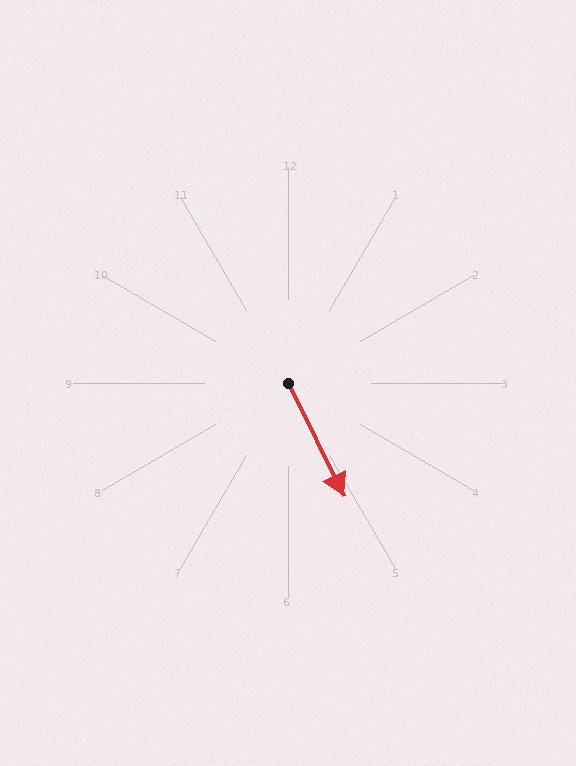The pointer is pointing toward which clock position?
Roughly 5 o'clock.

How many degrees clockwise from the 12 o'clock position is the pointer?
Approximately 154 degrees.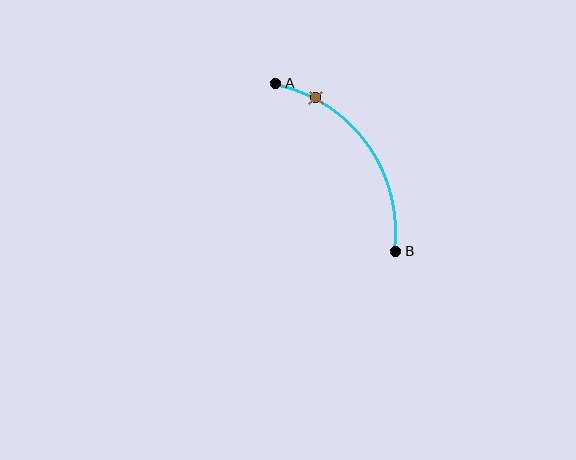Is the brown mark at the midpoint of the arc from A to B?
No. The brown mark lies on the arc but is closer to endpoint A. The arc midpoint would be at the point on the curve equidistant along the arc from both A and B.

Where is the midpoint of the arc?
The arc midpoint is the point on the curve farthest from the straight line joining A and B. It sits above and to the right of that line.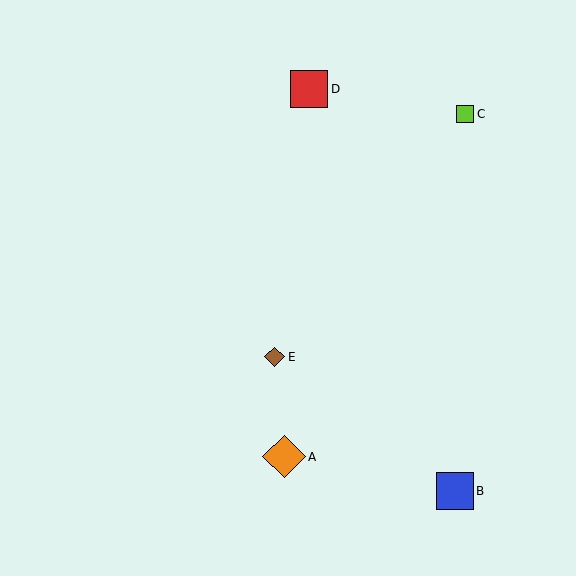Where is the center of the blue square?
The center of the blue square is at (455, 491).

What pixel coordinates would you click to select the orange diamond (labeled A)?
Click at (284, 457) to select the orange diamond A.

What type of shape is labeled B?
Shape B is a blue square.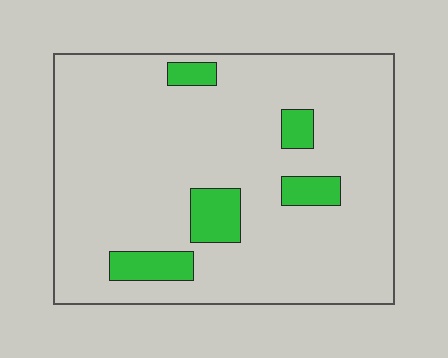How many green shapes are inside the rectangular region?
5.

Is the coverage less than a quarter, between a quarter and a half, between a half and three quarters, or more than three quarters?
Less than a quarter.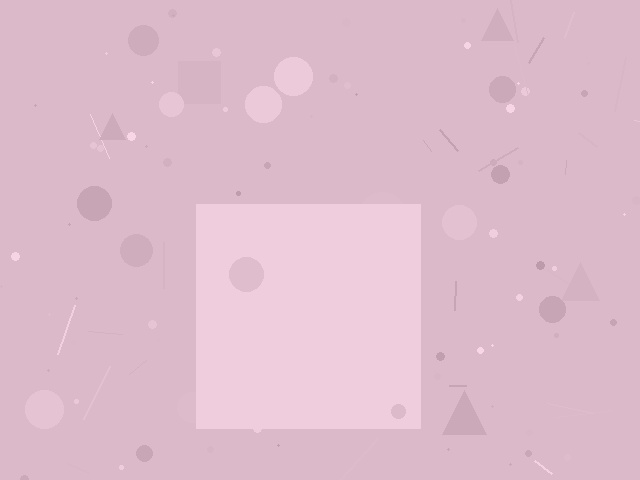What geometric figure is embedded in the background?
A square is embedded in the background.